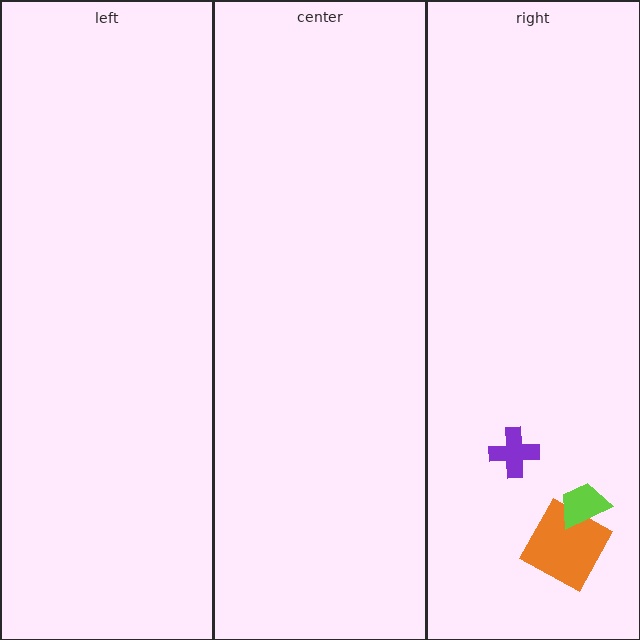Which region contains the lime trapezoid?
The right region.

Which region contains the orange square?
The right region.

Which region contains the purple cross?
The right region.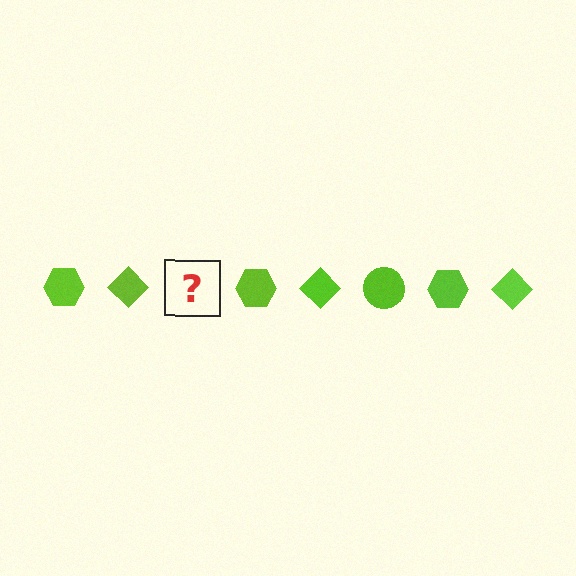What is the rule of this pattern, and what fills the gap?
The rule is that the pattern cycles through hexagon, diamond, circle shapes in lime. The gap should be filled with a lime circle.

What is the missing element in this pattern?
The missing element is a lime circle.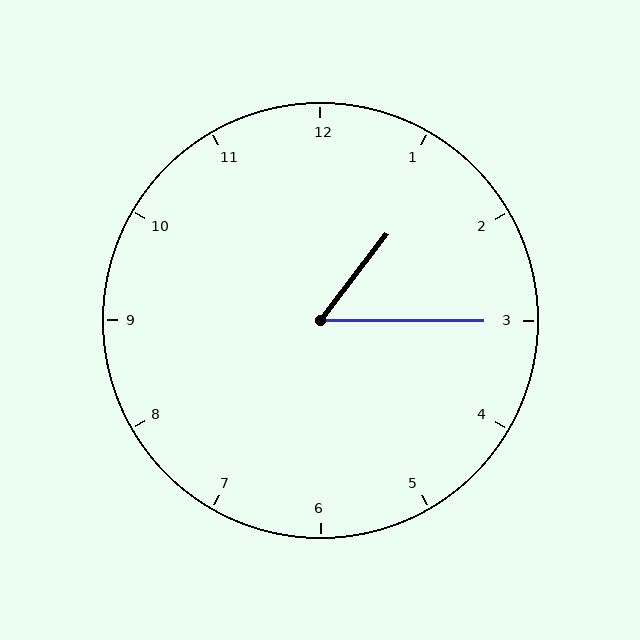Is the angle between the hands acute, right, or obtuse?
It is acute.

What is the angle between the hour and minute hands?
Approximately 52 degrees.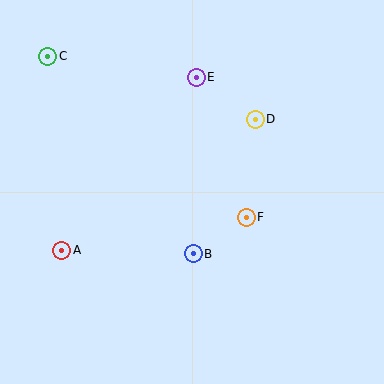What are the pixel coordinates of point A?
Point A is at (62, 250).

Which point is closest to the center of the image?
Point F at (246, 217) is closest to the center.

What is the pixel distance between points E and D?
The distance between E and D is 73 pixels.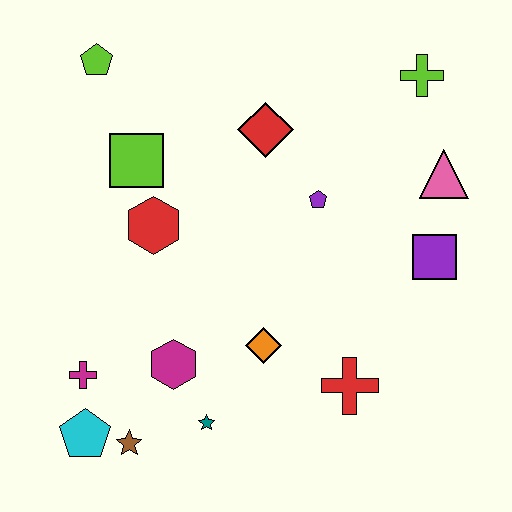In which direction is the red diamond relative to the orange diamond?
The red diamond is above the orange diamond.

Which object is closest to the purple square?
The pink triangle is closest to the purple square.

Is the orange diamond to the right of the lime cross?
No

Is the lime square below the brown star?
No